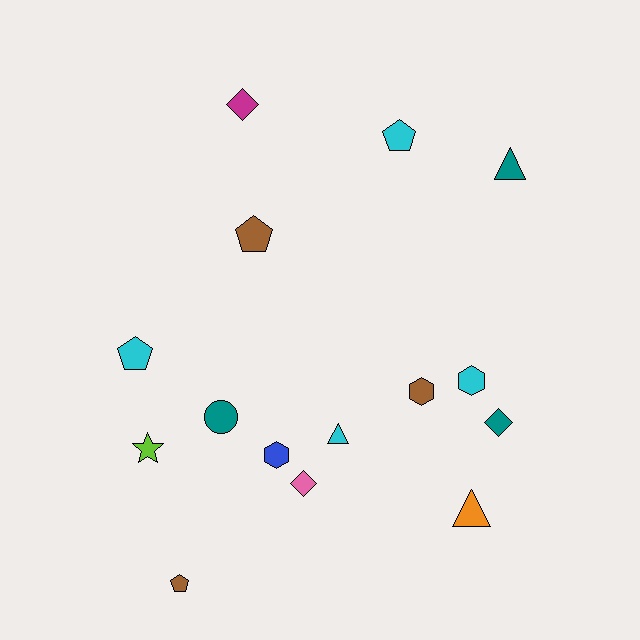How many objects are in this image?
There are 15 objects.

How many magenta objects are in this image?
There is 1 magenta object.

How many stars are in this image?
There is 1 star.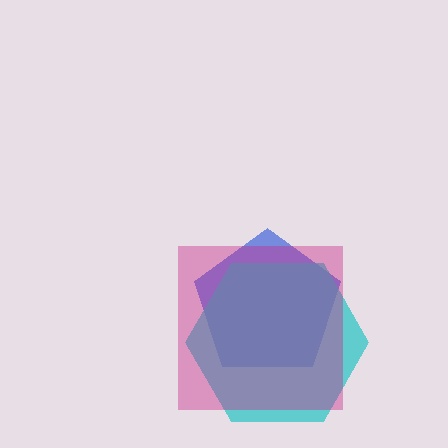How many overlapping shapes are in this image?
There are 3 overlapping shapes in the image.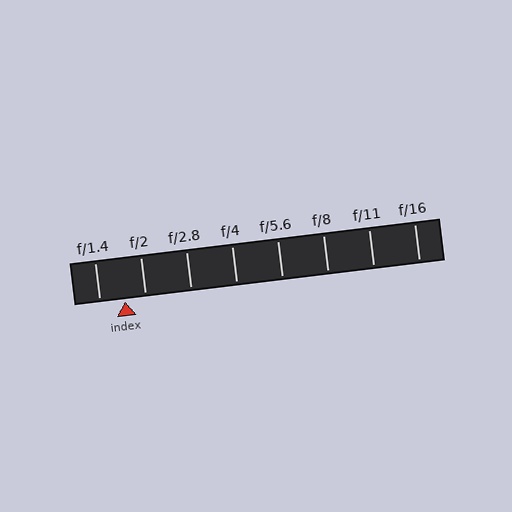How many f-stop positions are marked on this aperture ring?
There are 8 f-stop positions marked.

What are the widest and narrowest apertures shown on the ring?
The widest aperture shown is f/1.4 and the narrowest is f/16.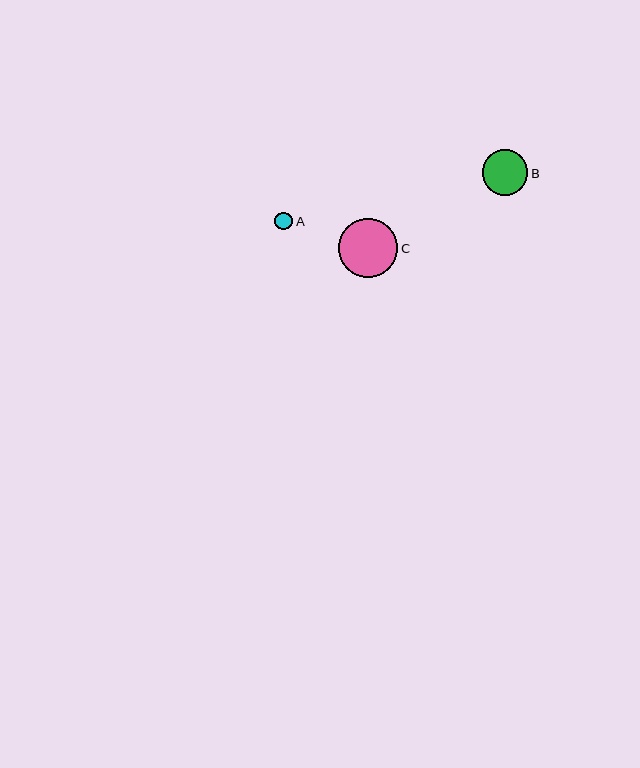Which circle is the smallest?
Circle A is the smallest with a size of approximately 18 pixels.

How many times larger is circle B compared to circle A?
Circle B is approximately 2.6 times the size of circle A.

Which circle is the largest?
Circle C is the largest with a size of approximately 60 pixels.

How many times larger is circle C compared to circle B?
Circle C is approximately 1.3 times the size of circle B.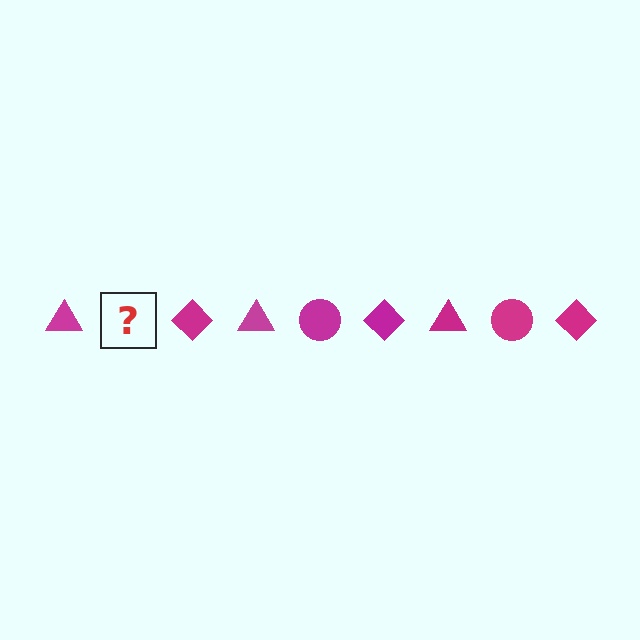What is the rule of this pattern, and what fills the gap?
The rule is that the pattern cycles through triangle, circle, diamond shapes in magenta. The gap should be filled with a magenta circle.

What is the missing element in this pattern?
The missing element is a magenta circle.